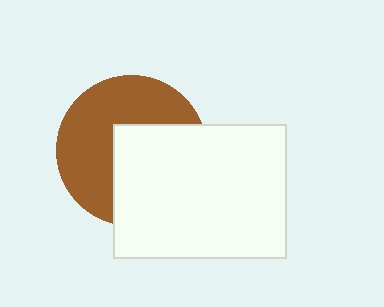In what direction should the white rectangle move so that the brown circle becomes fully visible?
The white rectangle should move toward the lower-right. That is the shortest direction to clear the overlap and leave the brown circle fully visible.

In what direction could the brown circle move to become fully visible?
The brown circle could move toward the upper-left. That would shift it out from behind the white rectangle entirely.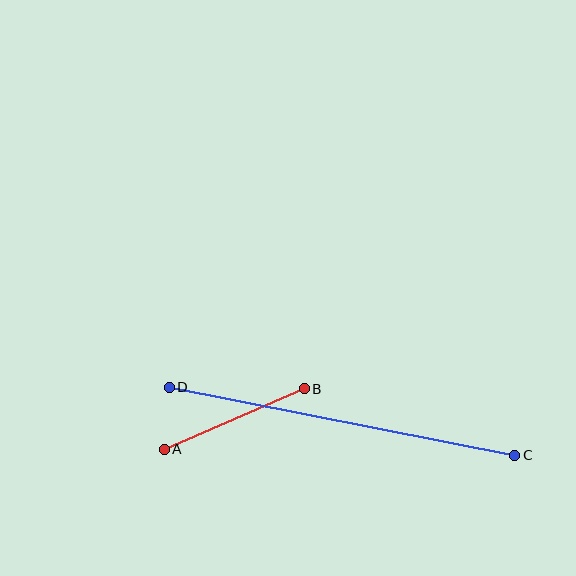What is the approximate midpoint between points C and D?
The midpoint is at approximately (342, 421) pixels.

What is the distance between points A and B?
The distance is approximately 152 pixels.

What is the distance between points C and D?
The distance is approximately 352 pixels.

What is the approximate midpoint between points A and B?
The midpoint is at approximately (234, 419) pixels.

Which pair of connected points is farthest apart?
Points C and D are farthest apart.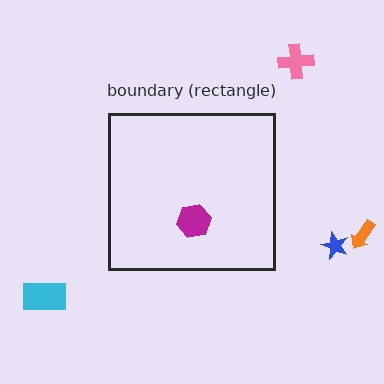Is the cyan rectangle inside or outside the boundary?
Outside.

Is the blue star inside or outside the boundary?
Outside.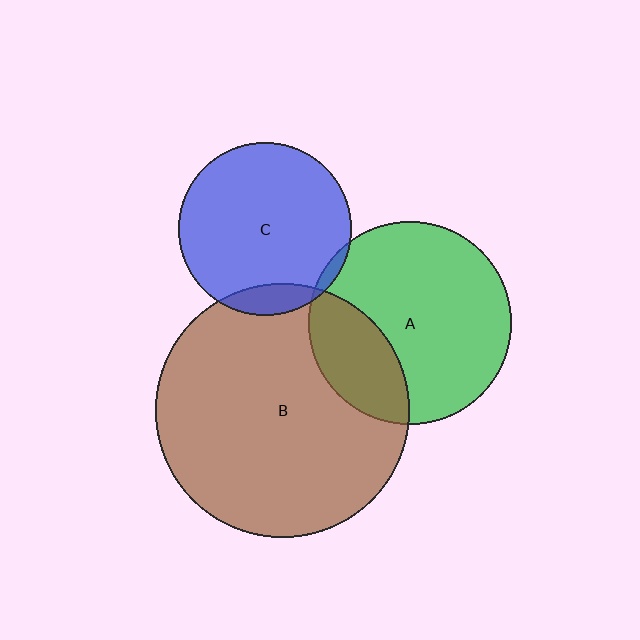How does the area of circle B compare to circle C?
Approximately 2.2 times.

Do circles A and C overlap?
Yes.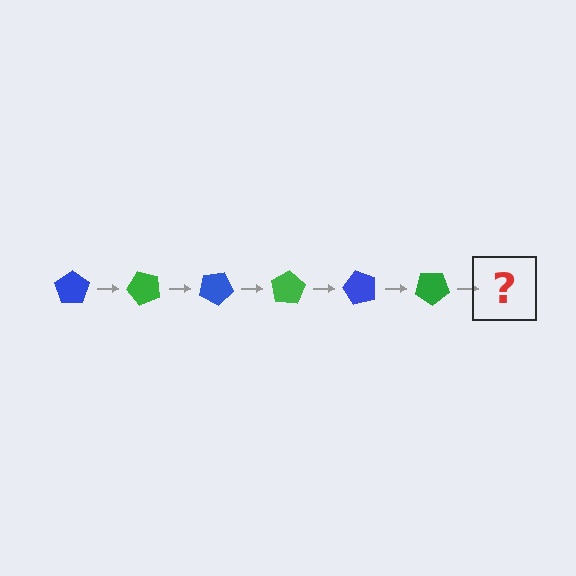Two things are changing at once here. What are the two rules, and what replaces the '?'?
The two rules are that it rotates 50 degrees each step and the color cycles through blue and green. The '?' should be a blue pentagon, rotated 300 degrees from the start.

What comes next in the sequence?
The next element should be a blue pentagon, rotated 300 degrees from the start.